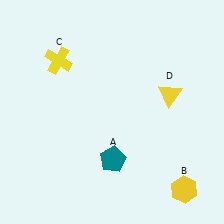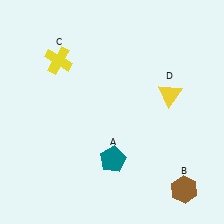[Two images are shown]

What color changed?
The hexagon (B) changed from yellow in Image 1 to brown in Image 2.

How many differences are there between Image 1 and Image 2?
There is 1 difference between the two images.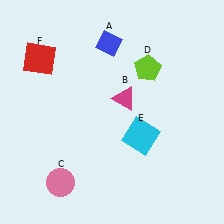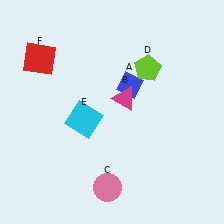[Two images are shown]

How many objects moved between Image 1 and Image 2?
3 objects moved between the two images.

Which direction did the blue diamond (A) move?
The blue diamond (A) moved down.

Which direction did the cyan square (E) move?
The cyan square (E) moved left.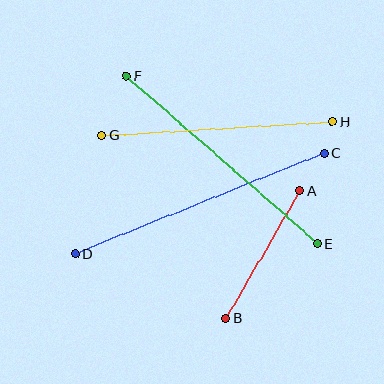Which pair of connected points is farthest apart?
Points C and D are farthest apart.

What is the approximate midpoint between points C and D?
The midpoint is at approximately (200, 203) pixels.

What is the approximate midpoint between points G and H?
The midpoint is at approximately (217, 129) pixels.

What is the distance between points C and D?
The distance is approximately 269 pixels.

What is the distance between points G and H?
The distance is approximately 230 pixels.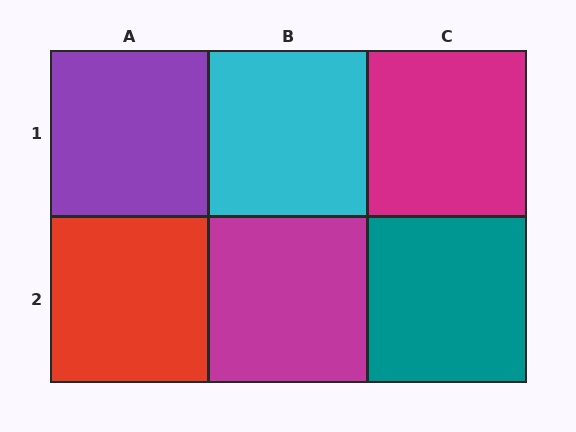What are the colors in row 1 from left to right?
Purple, cyan, magenta.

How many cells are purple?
1 cell is purple.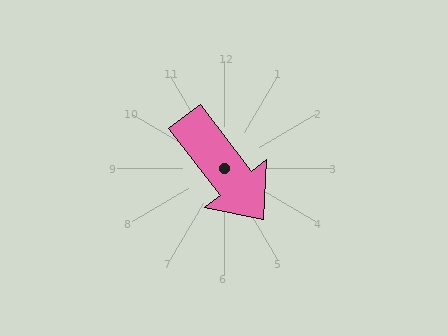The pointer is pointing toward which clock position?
Roughly 5 o'clock.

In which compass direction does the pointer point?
Southeast.